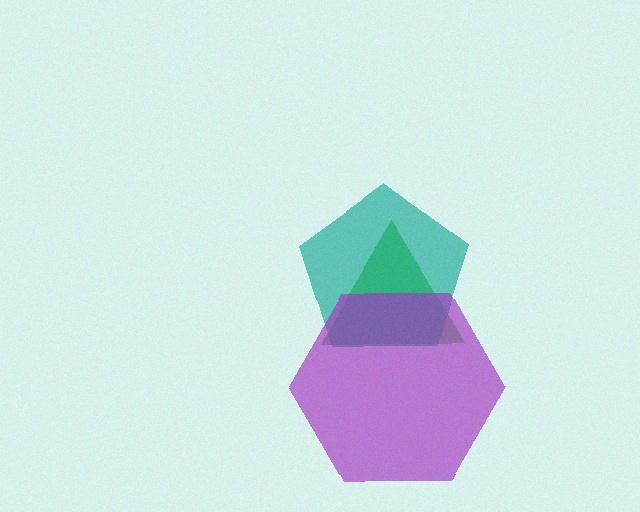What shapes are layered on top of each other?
The layered shapes are: a green triangle, a teal pentagon, a purple hexagon.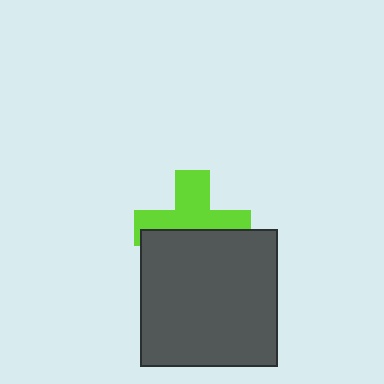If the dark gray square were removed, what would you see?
You would see the complete lime cross.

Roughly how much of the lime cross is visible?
About half of it is visible (roughly 55%).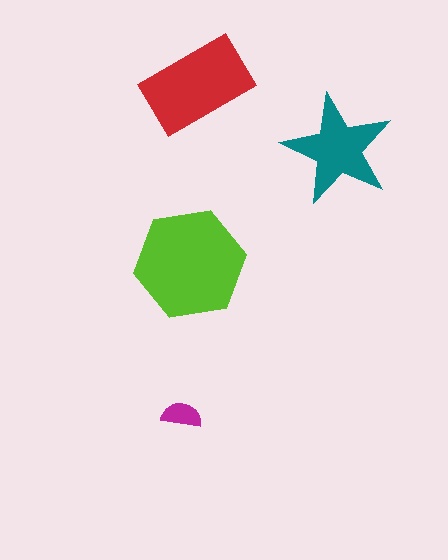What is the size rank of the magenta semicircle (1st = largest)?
4th.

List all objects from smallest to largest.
The magenta semicircle, the teal star, the red rectangle, the lime hexagon.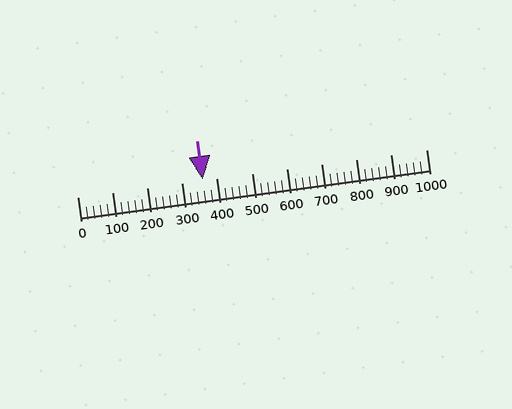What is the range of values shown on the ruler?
The ruler shows values from 0 to 1000.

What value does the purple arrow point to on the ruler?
The purple arrow points to approximately 360.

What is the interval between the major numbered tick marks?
The major tick marks are spaced 100 units apart.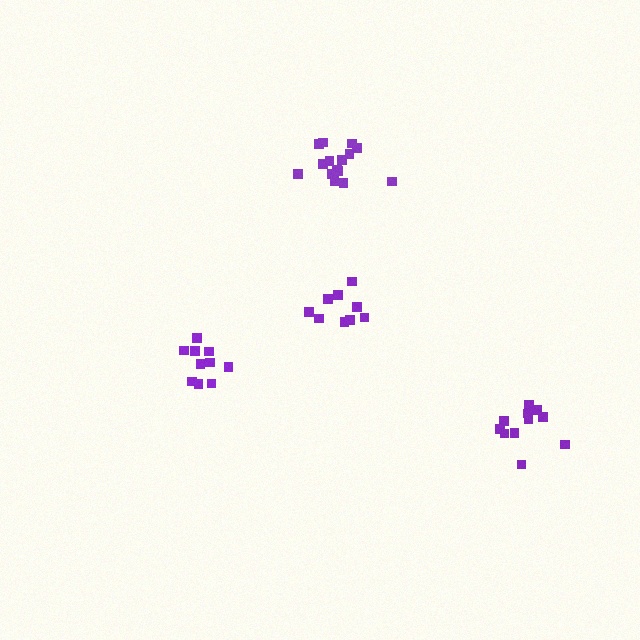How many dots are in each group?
Group 1: 9 dots, Group 2: 11 dots, Group 3: 15 dots, Group 4: 10 dots (45 total).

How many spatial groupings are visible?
There are 4 spatial groupings.